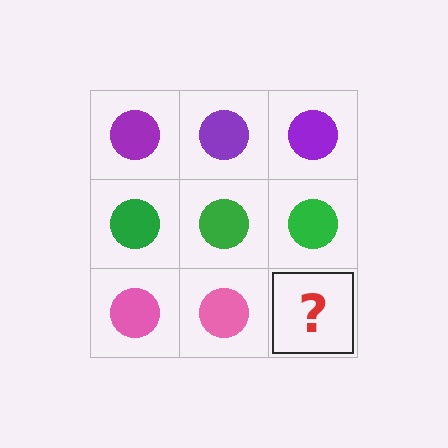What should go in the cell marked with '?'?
The missing cell should contain a pink circle.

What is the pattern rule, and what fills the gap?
The rule is that each row has a consistent color. The gap should be filled with a pink circle.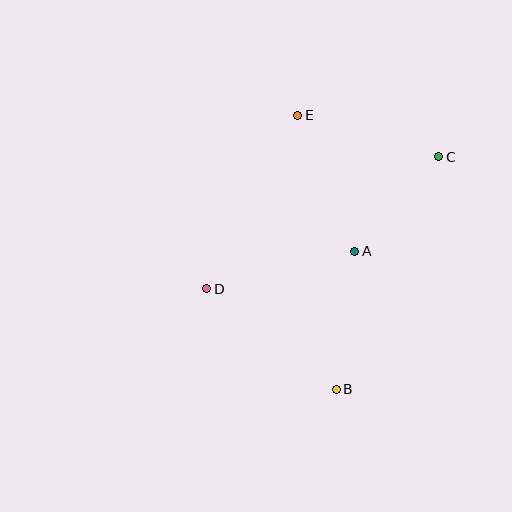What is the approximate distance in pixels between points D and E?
The distance between D and E is approximately 196 pixels.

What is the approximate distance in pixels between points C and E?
The distance between C and E is approximately 147 pixels.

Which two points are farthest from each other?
Points B and E are farthest from each other.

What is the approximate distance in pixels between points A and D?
The distance between A and D is approximately 152 pixels.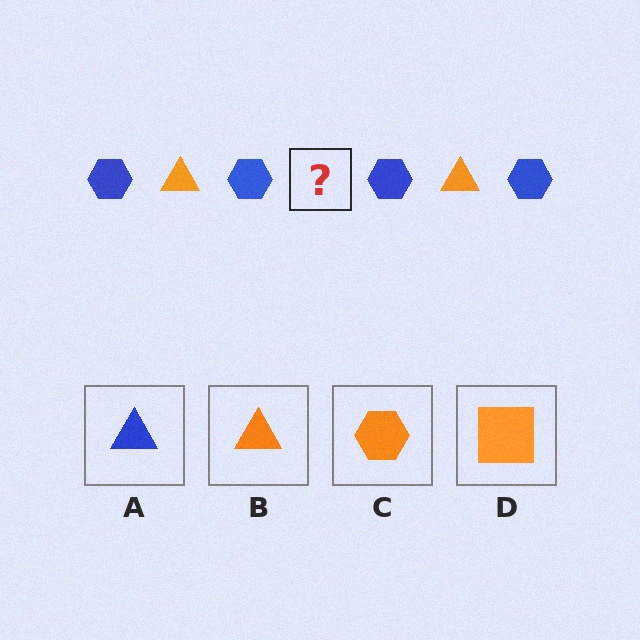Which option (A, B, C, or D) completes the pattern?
B.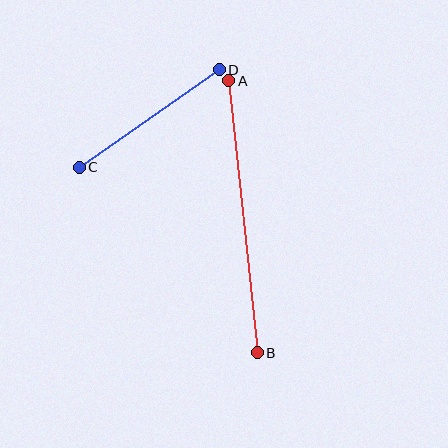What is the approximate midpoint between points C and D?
The midpoint is at approximately (149, 118) pixels.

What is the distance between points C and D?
The distance is approximately 171 pixels.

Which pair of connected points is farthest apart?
Points A and B are farthest apart.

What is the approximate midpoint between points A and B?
The midpoint is at approximately (243, 217) pixels.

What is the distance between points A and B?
The distance is approximately 273 pixels.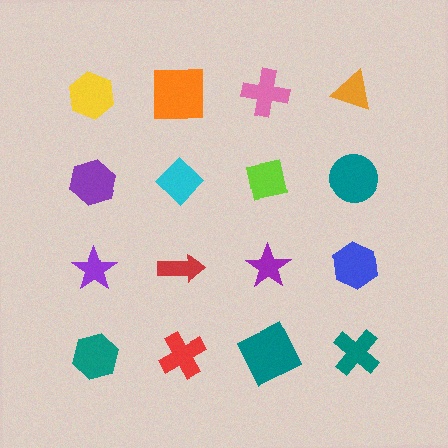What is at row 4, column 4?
A teal cross.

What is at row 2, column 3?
A lime square.